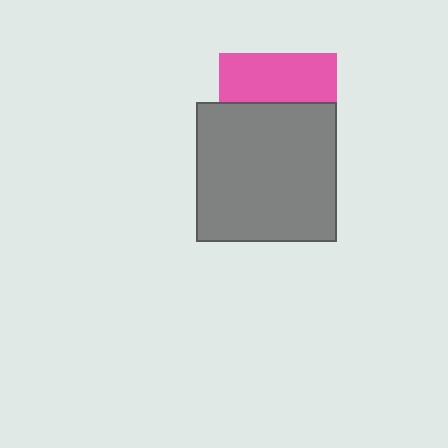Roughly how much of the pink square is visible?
A small part of it is visible (roughly 41%).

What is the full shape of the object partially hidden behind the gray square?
The partially hidden object is a pink square.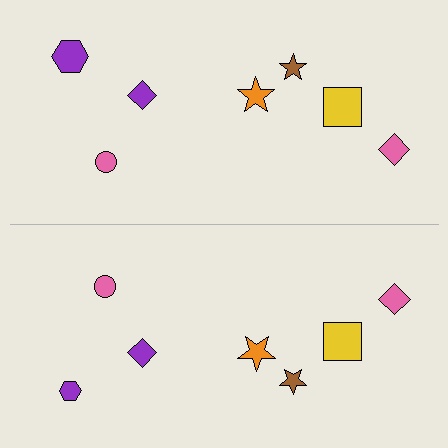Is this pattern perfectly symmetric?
No, the pattern is not perfectly symmetric. The purple hexagon on the bottom side has a different size than its mirror counterpart.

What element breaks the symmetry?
The purple hexagon on the bottom side has a different size than its mirror counterpart.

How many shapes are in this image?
There are 14 shapes in this image.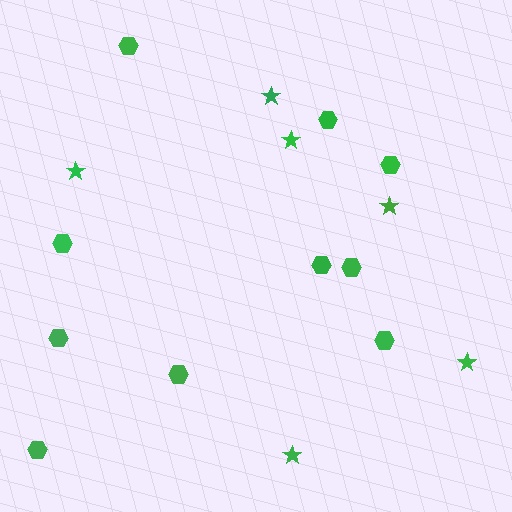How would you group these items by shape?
There are 2 groups: one group of stars (6) and one group of hexagons (10).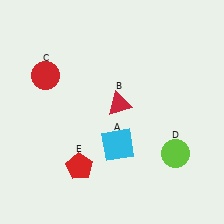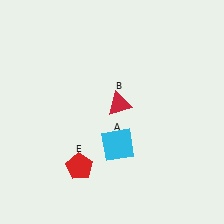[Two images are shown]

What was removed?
The red circle (C), the lime circle (D) were removed in Image 2.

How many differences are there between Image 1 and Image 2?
There are 2 differences between the two images.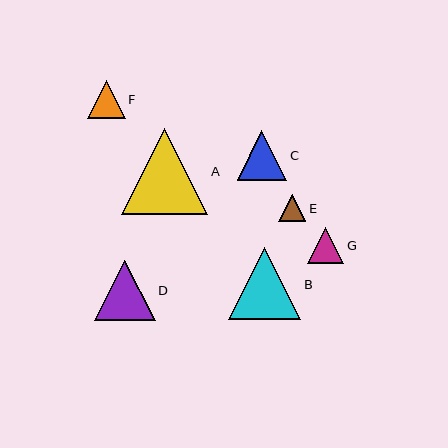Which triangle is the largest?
Triangle A is the largest with a size of approximately 86 pixels.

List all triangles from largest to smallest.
From largest to smallest: A, B, D, C, F, G, E.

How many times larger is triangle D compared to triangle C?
Triangle D is approximately 1.2 times the size of triangle C.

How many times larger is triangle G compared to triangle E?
Triangle G is approximately 1.3 times the size of triangle E.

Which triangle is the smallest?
Triangle E is the smallest with a size of approximately 27 pixels.